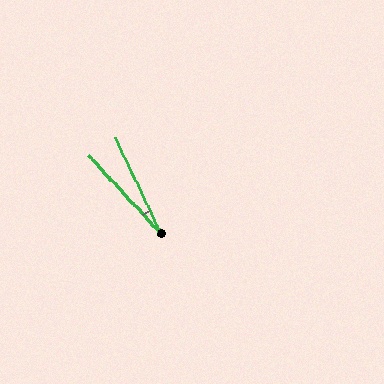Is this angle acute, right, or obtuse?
It is acute.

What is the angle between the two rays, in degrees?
Approximately 18 degrees.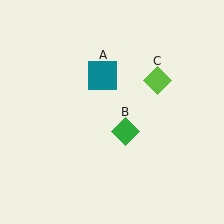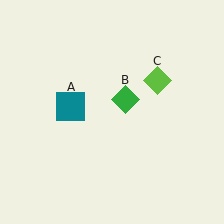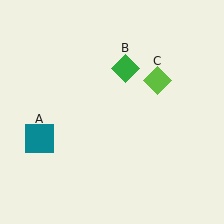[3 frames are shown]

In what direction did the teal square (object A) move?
The teal square (object A) moved down and to the left.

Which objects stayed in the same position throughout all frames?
Lime diamond (object C) remained stationary.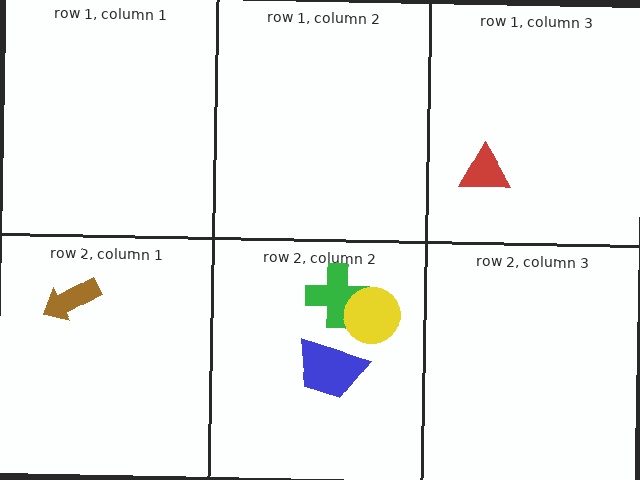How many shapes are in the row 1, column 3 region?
1.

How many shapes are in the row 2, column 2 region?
3.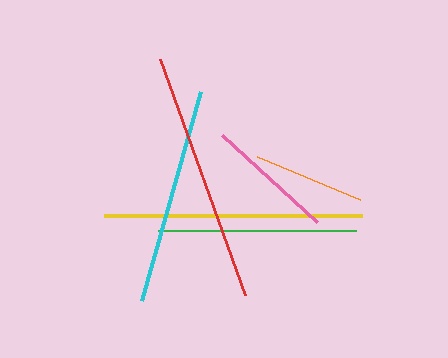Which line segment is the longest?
The yellow line is the longest at approximately 258 pixels.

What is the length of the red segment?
The red segment is approximately 250 pixels long.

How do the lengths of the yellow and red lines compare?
The yellow and red lines are approximately the same length.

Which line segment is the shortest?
The orange line is the shortest at approximately 111 pixels.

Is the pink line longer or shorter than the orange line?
The pink line is longer than the orange line.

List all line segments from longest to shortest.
From longest to shortest: yellow, red, cyan, green, pink, orange.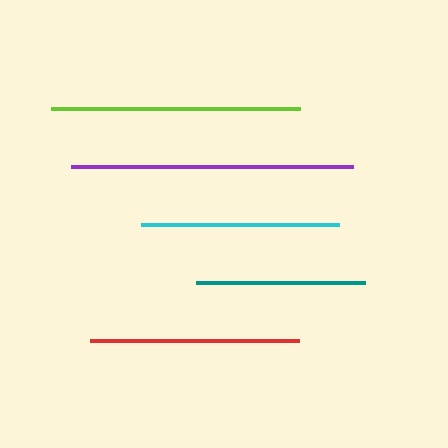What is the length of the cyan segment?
The cyan segment is approximately 198 pixels long.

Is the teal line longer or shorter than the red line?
The red line is longer than the teal line.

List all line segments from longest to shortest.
From longest to shortest: purple, lime, red, cyan, teal.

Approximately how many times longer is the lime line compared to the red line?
The lime line is approximately 1.2 times the length of the red line.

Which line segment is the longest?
The purple line is the longest at approximately 282 pixels.